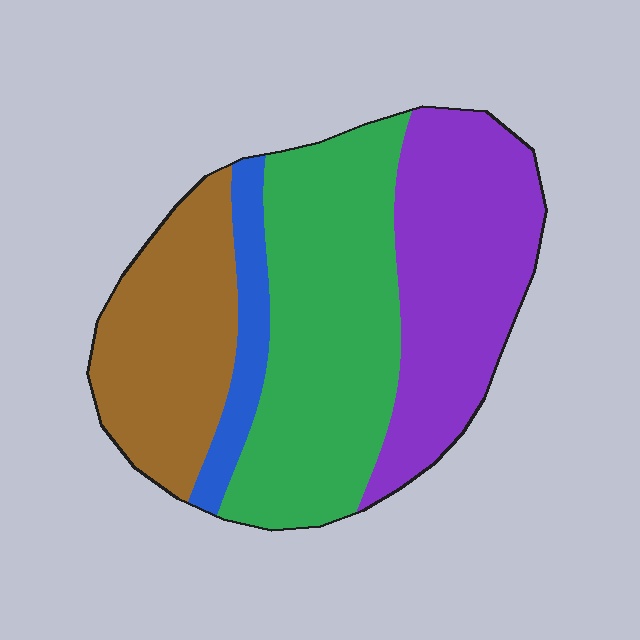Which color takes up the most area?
Green, at roughly 40%.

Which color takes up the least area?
Blue, at roughly 10%.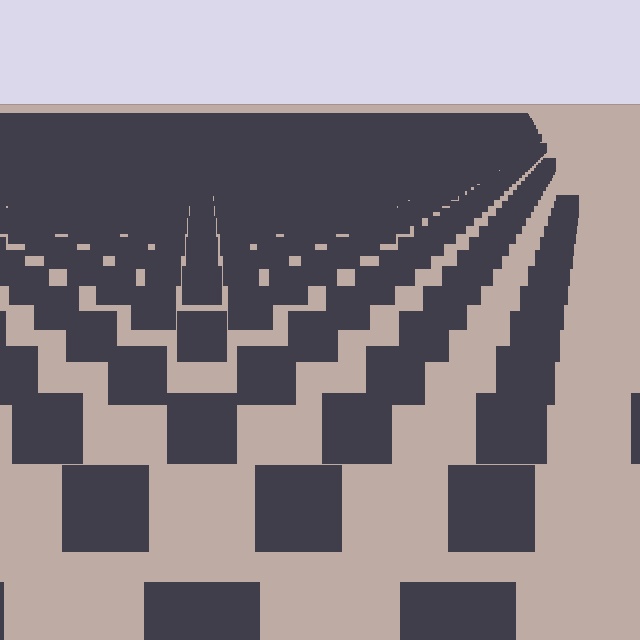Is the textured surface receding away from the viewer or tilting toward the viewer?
The surface is receding away from the viewer. Texture elements get smaller and denser toward the top.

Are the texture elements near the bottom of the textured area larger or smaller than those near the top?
Larger. Near the bottom, elements are closer to the viewer and appear at a bigger on-screen size.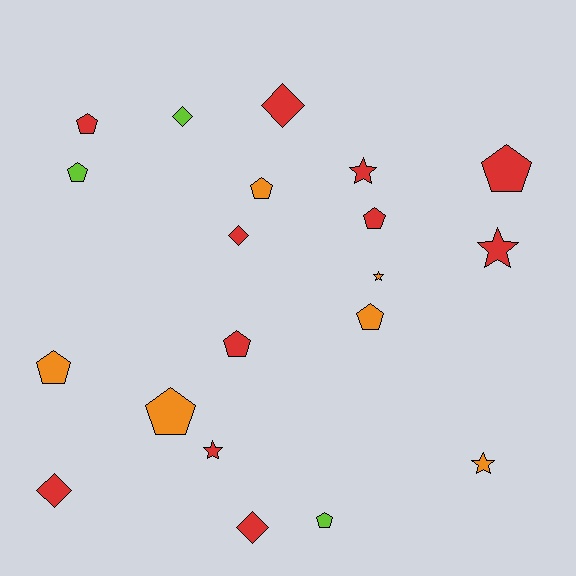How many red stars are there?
There are 3 red stars.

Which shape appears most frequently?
Pentagon, with 10 objects.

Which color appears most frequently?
Red, with 11 objects.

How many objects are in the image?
There are 20 objects.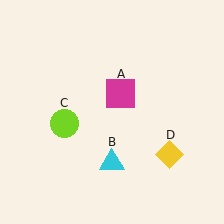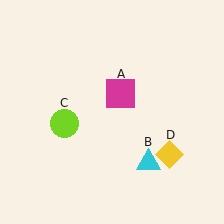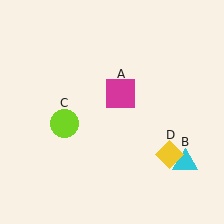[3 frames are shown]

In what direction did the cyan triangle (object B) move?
The cyan triangle (object B) moved right.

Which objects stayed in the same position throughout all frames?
Magenta square (object A) and lime circle (object C) and yellow diamond (object D) remained stationary.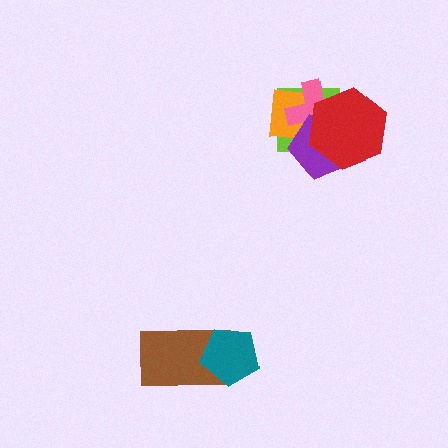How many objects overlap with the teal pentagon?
1 object overlaps with the teal pentagon.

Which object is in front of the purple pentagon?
The red hexagon is in front of the purple pentagon.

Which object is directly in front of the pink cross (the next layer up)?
The purple pentagon is directly in front of the pink cross.